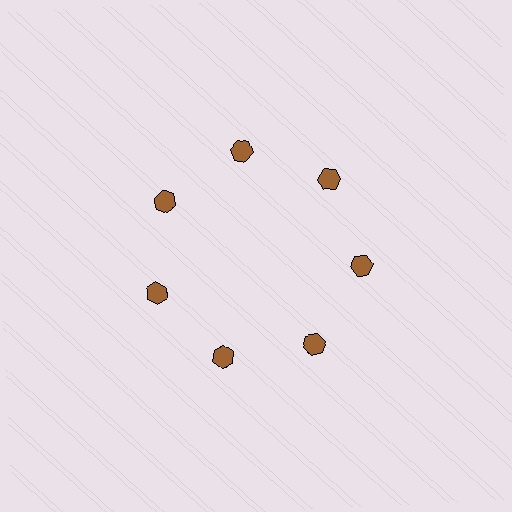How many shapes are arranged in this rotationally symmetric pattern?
There are 7 shapes, arranged in 7 groups of 1.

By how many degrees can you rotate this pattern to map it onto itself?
The pattern maps onto itself every 51 degrees of rotation.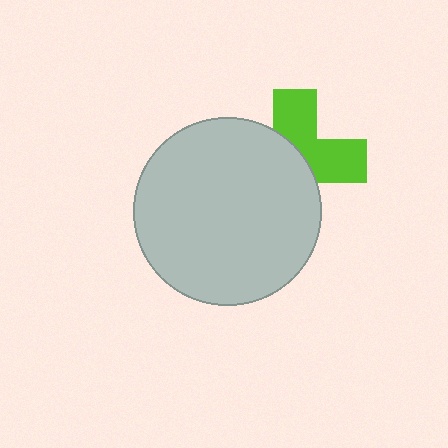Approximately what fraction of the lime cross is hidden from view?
Roughly 55% of the lime cross is hidden behind the light gray circle.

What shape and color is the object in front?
The object in front is a light gray circle.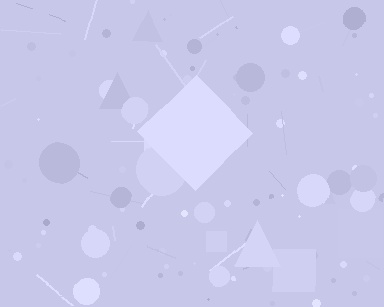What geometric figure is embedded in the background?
A diamond is embedded in the background.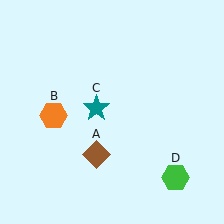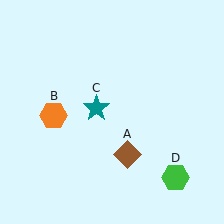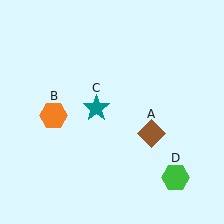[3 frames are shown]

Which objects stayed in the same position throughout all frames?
Orange hexagon (object B) and teal star (object C) and green hexagon (object D) remained stationary.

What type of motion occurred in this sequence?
The brown diamond (object A) rotated counterclockwise around the center of the scene.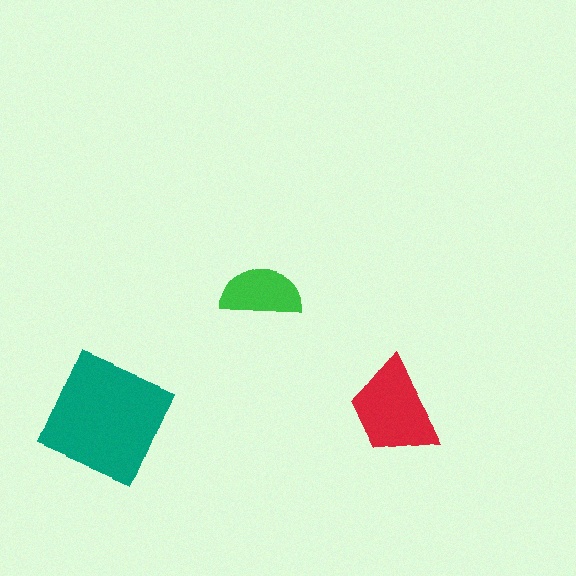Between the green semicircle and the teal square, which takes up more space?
The teal square.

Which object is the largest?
The teal square.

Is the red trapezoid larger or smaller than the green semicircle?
Larger.